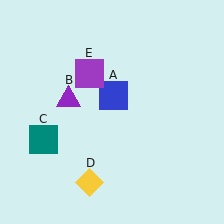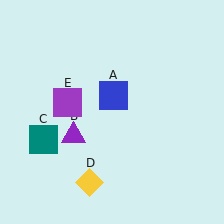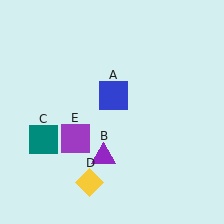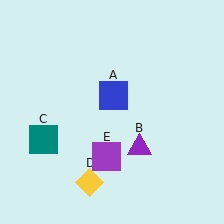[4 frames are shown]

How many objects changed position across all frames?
2 objects changed position: purple triangle (object B), purple square (object E).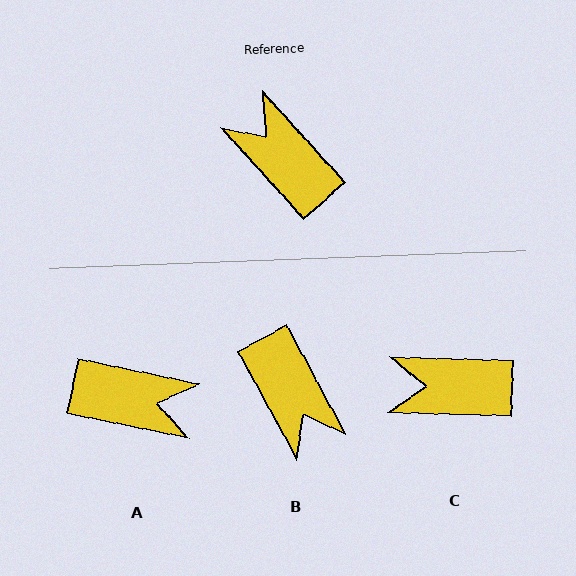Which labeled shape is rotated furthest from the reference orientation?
B, about 166 degrees away.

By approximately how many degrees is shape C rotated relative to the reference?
Approximately 46 degrees counter-clockwise.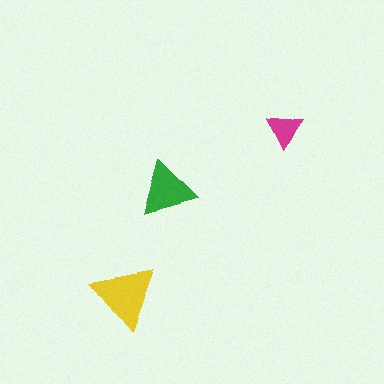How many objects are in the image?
There are 3 objects in the image.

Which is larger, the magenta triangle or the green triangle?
The green one.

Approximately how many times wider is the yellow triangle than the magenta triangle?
About 2 times wider.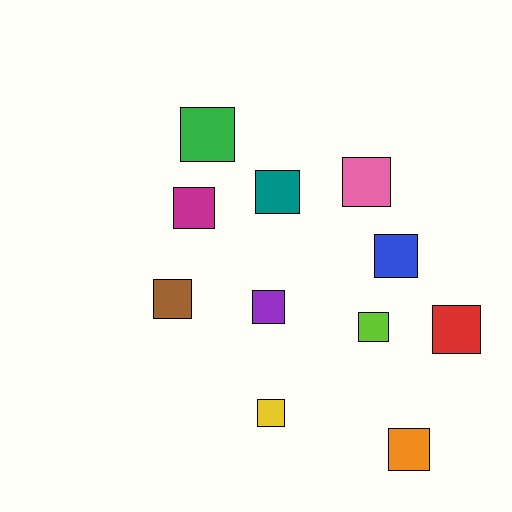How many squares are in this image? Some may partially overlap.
There are 11 squares.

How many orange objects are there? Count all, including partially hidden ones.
There is 1 orange object.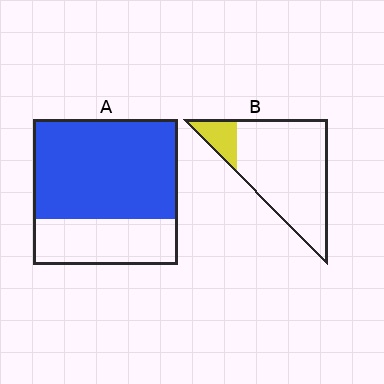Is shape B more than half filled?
No.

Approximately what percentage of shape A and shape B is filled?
A is approximately 70% and B is approximately 15%.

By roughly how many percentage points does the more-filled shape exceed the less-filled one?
By roughly 55 percentage points (A over B).